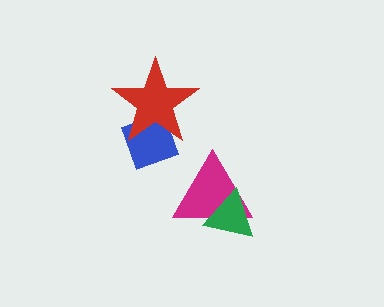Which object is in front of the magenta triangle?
The green triangle is in front of the magenta triangle.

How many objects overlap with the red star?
1 object overlaps with the red star.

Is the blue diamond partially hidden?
Yes, it is partially covered by another shape.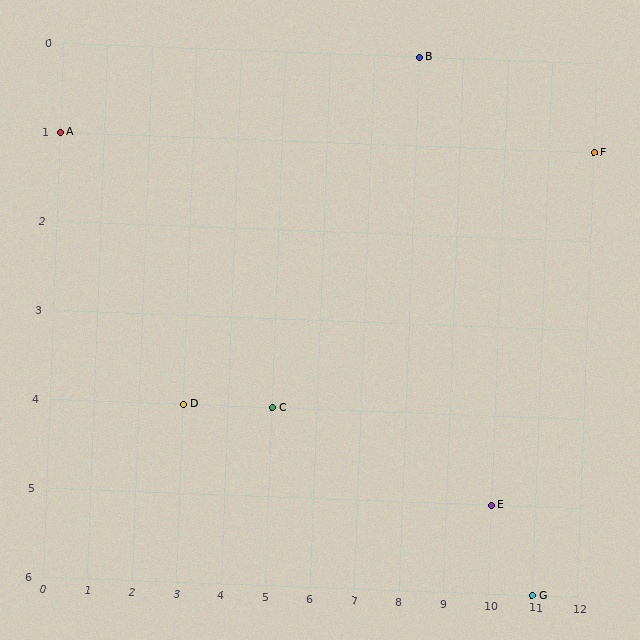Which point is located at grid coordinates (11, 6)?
Point G is at (11, 6).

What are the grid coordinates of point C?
Point C is at grid coordinates (5, 4).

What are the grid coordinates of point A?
Point A is at grid coordinates (0, 1).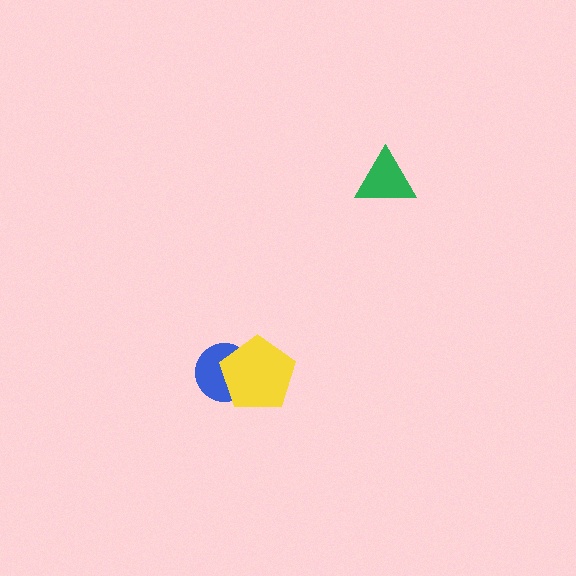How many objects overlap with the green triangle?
0 objects overlap with the green triangle.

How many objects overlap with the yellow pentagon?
1 object overlaps with the yellow pentagon.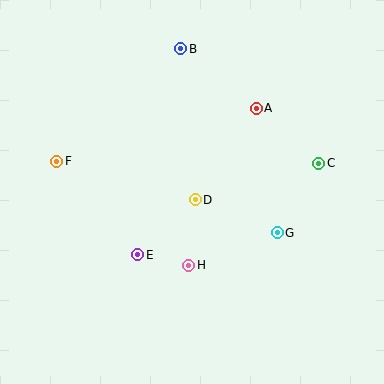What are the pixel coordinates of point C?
Point C is at (319, 163).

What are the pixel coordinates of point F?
Point F is at (57, 161).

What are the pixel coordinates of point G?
Point G is at (277, 233).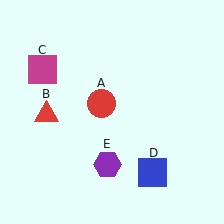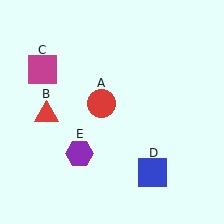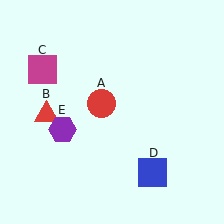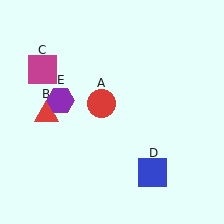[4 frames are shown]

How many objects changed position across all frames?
1 object changed position: purple hexagon (object E).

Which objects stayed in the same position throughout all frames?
Red circle (object A) and red triangle (object B) and magenta square (object C) and blue square (object D) remained stationary.